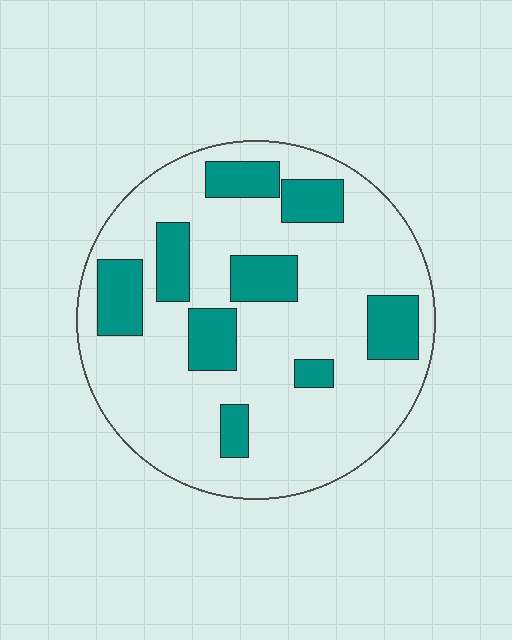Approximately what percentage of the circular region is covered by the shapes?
Approximately 25%.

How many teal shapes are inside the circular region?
9.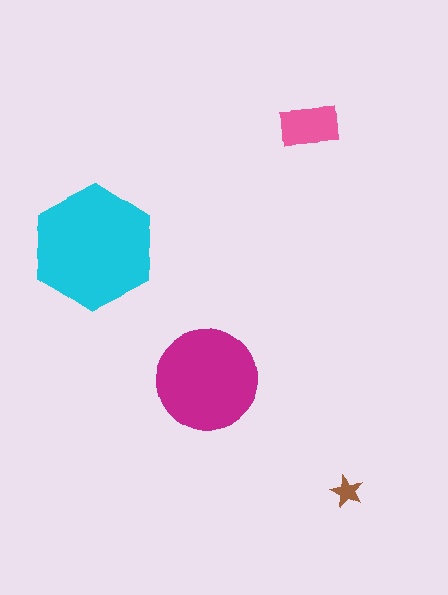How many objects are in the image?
There are 4 objects in the image.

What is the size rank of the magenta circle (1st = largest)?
2nd.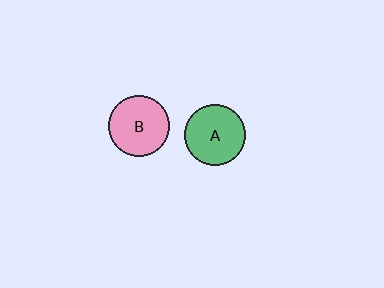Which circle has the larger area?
Circle B (pink).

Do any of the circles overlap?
No, none of the circles overlap.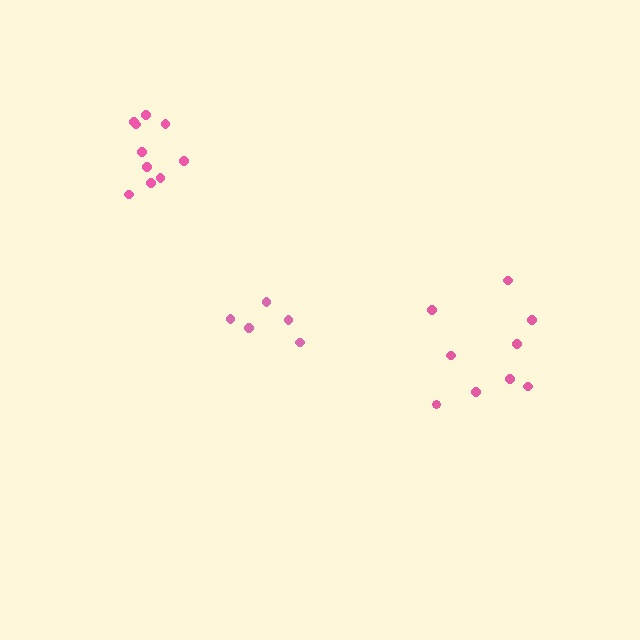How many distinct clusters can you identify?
There are 3 distinct clusters.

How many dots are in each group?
Group 1: 9 dots, Group 2: 5 dots, Group 3: 10 dots (24 total).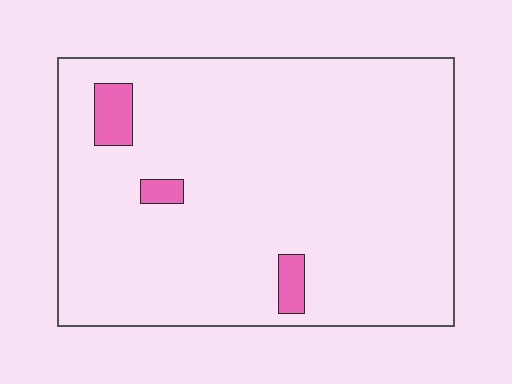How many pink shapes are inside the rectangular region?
3.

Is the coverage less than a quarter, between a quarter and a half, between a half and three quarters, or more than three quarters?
Less than a quarter.